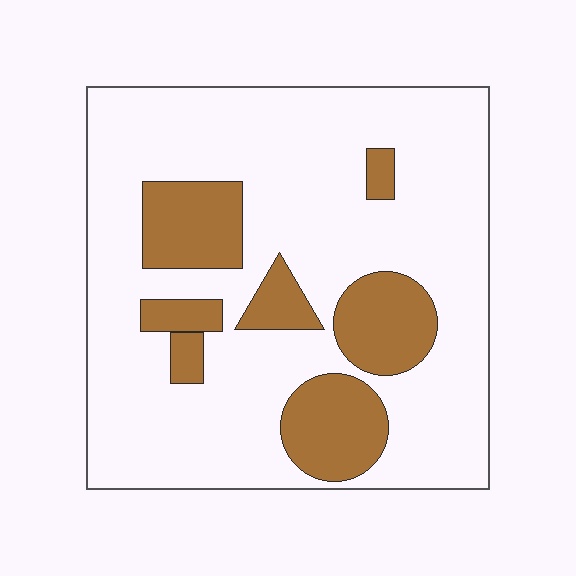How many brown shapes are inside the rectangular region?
7.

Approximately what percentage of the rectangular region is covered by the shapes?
Approximately 20%.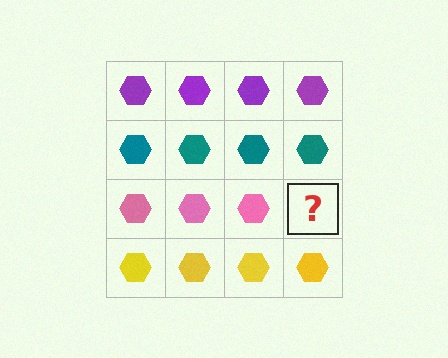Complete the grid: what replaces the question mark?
The question mark should be replaced with a pink hexagon.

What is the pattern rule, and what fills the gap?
The rule is that each row has a consistent color. The gap should be filled with a pink hexagon.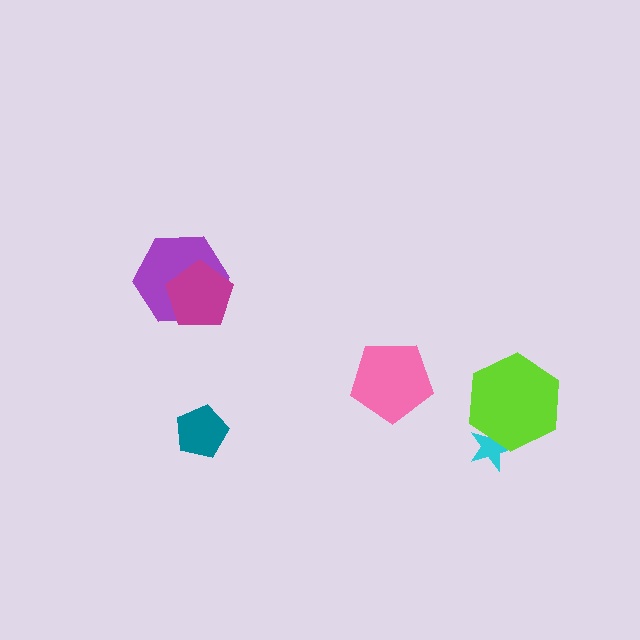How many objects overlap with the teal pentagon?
0 objects overlap with the teal pentagon.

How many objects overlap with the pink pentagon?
0 objects overlap with the pink pentagon.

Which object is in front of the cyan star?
The lime hexagon is in front of the cyan star.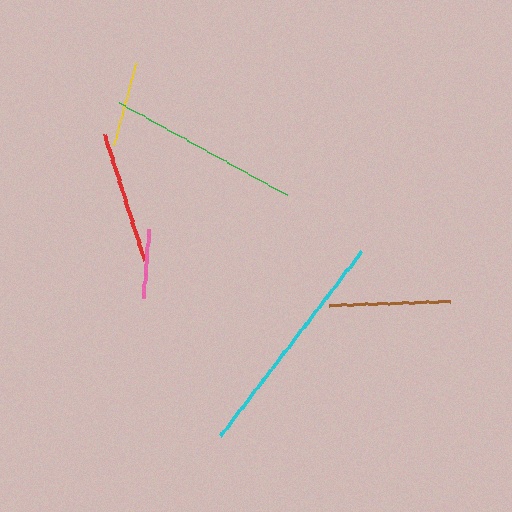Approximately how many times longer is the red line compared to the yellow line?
The red line is approximately 1.6 times the length of the yellow line.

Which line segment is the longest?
The cyan line is the longest at approximately 233 pixels.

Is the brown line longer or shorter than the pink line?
The brown line is longer than the pink line.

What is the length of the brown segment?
The brown segment is approximately 122 pixels long.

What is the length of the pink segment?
The pink segment is approximately 69 pixels long.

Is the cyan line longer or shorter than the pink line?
The cyan line is longer than the pink line.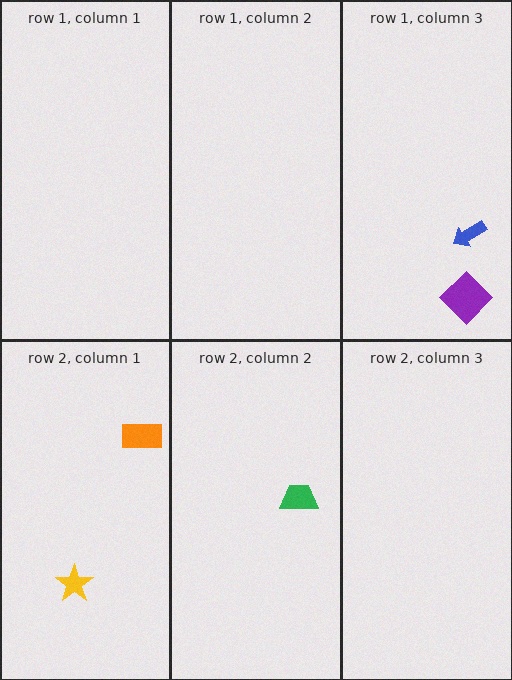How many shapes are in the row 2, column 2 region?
1.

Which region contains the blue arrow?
The row 1, column 3 region.